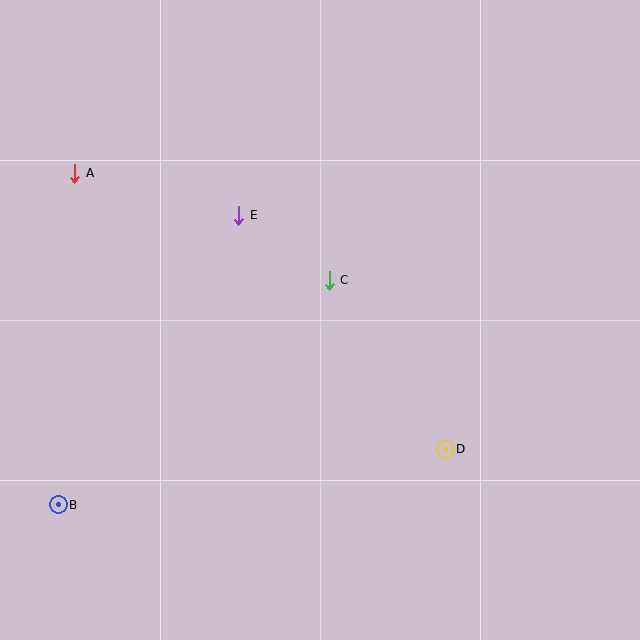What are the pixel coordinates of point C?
Point C is at (329, 280).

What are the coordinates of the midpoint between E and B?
The midpoint between E and B is at (149, 360).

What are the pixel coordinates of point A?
Point A is at (75, 173).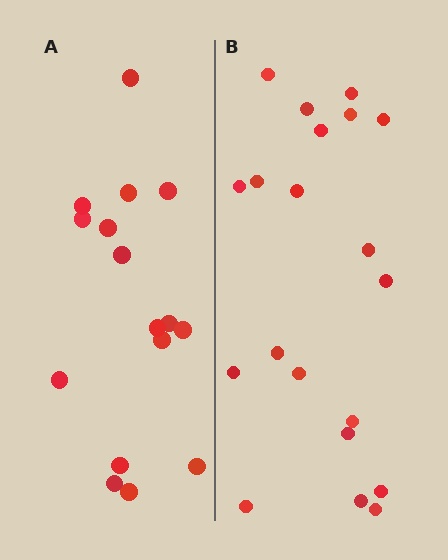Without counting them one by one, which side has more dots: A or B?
Region B (the right region) has more dots.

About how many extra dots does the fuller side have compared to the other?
Region B has about 4 more dots than region A.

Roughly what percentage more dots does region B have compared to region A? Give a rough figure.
About 25% more.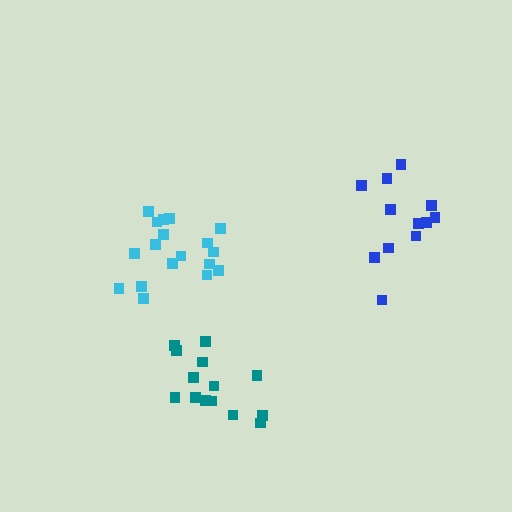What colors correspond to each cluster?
The clusters are colored: blue, teal, cyan.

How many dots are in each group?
Group 1: 12 dots, Group 2: 14 dots, Group 3: 18 dots (44 total).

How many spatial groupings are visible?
There are 3 spatial groupings.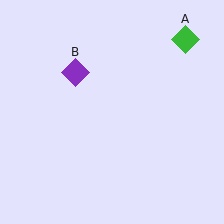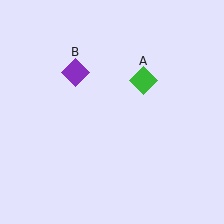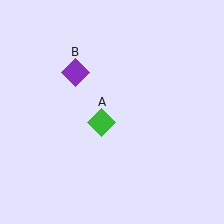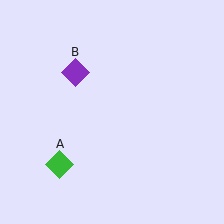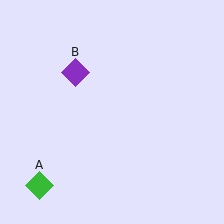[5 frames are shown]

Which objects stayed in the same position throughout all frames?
Purple diamond (object B) remained stationary.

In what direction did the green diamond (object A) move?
The green diamond (object A) moved down and to the left.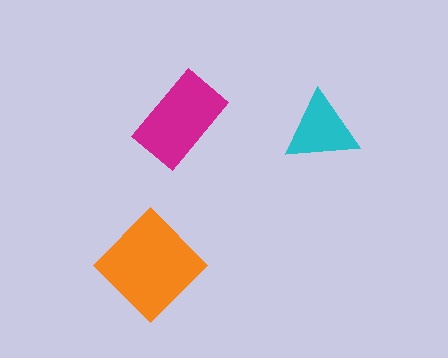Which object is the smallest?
The cyan triangle.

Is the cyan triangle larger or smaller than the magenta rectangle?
Smaller.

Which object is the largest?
The orange diamond.